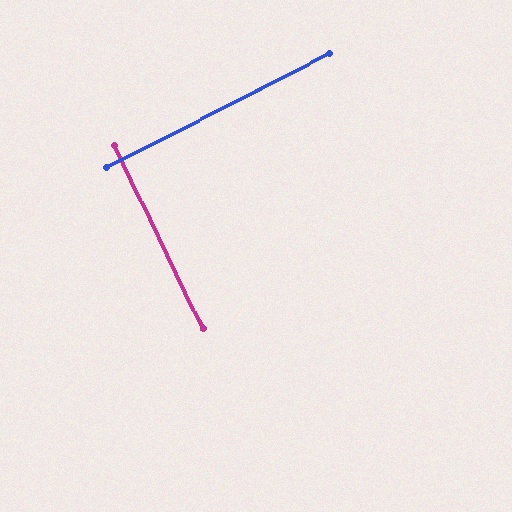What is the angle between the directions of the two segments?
Approximately 89 degrees.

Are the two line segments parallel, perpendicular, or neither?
Perpendicular — they meet at approximately 89°.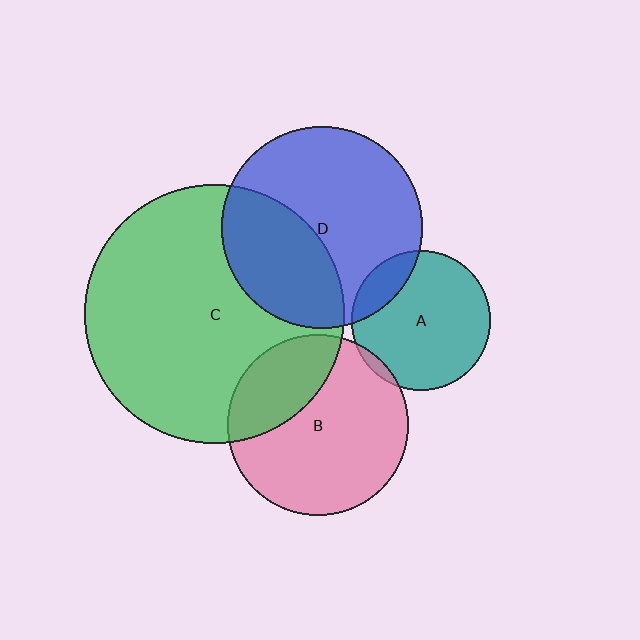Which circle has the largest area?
Circle C (green).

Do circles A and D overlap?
Yes.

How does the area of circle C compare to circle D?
Approximately 1.7 times.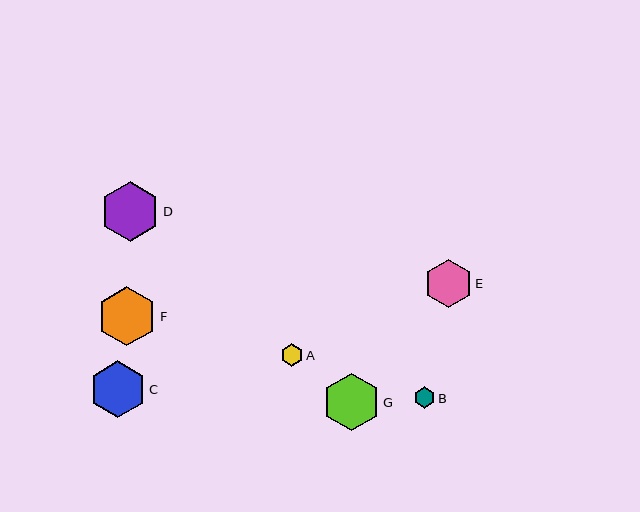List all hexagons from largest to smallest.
From largest to smallest: D, F, G, C, E, A, B.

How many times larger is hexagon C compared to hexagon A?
Hexagon C is approximately 2.5 times the size of hexagon A.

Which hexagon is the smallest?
Hexagon B is the smallest with a size of approximately 21 pixels.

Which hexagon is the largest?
Hexagon D is the largest with a size of approximately 60 pixels.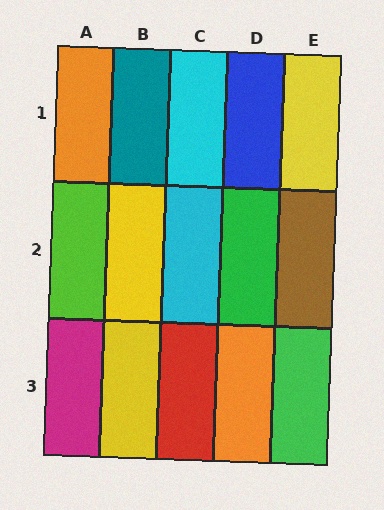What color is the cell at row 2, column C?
Cyan.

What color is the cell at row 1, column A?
Orange.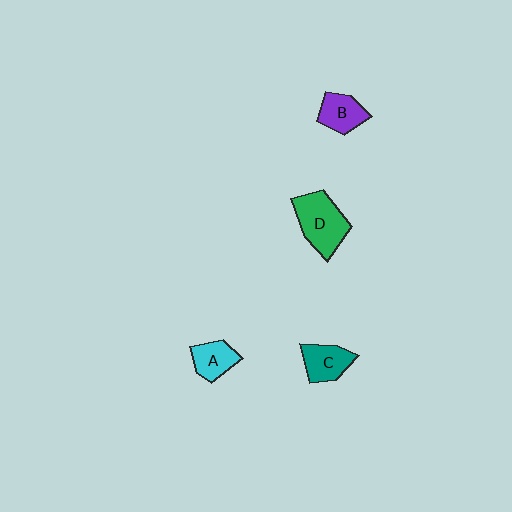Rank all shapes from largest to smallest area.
From largest to smallest: D (green), C (teal), B (purple), A (cyan).